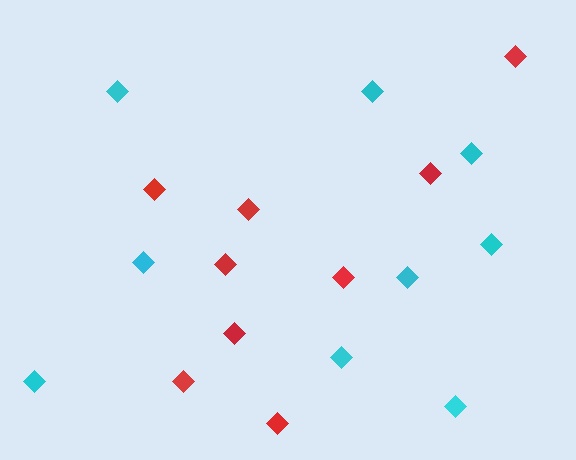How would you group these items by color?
There are 2 groups: one group of red diamonds (9) and one group of cyan diamonds (9).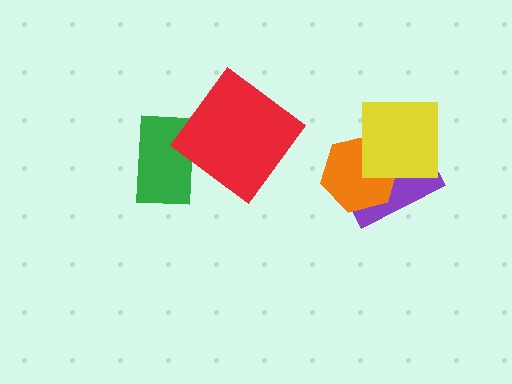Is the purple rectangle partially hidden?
Yes, it is partially covered by another shape.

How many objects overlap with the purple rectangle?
2 objects overlap with the purple rectangle.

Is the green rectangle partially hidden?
Yes, it is partially covered by another shape.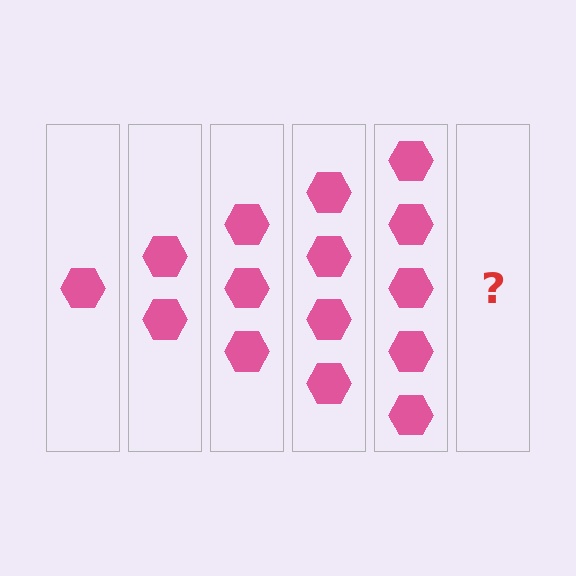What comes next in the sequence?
The next element should be 6 hexagons.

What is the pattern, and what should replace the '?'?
The pattern is that each step adds one more hexagon. The '?' should be 6 hexagons.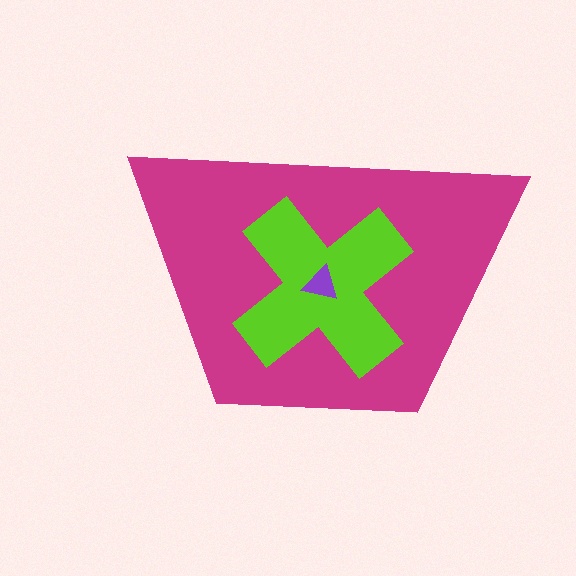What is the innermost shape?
The purple triangle.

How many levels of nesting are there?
3.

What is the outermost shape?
The magenta trapezoid.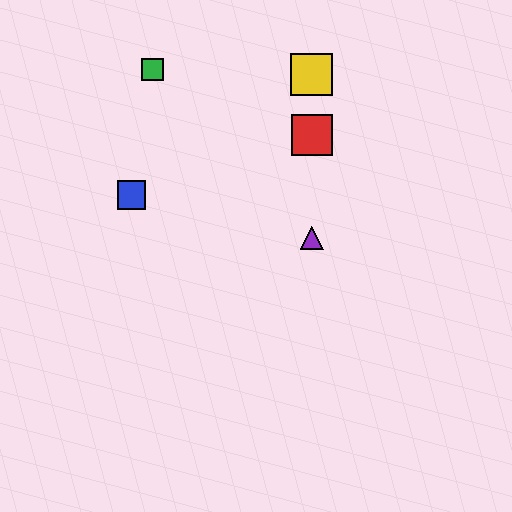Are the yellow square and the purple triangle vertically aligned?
Yes, both are at x≈312.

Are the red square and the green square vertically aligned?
No, the red square is at x≈312 and the green square is at x≈152.